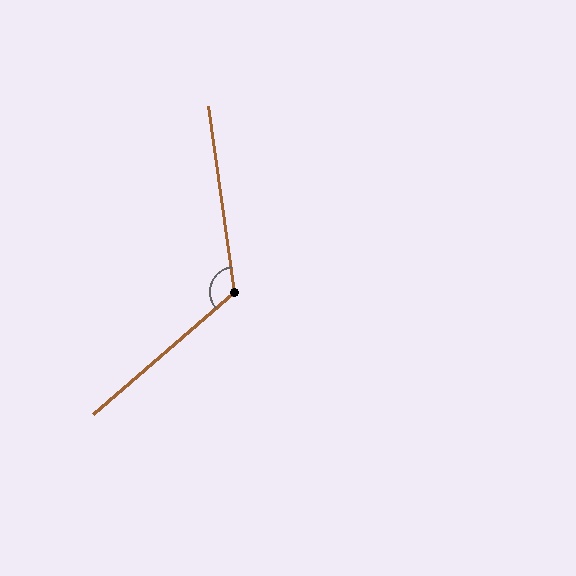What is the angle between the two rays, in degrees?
Approximately 123 degrees.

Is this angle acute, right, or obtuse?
It is obtuse.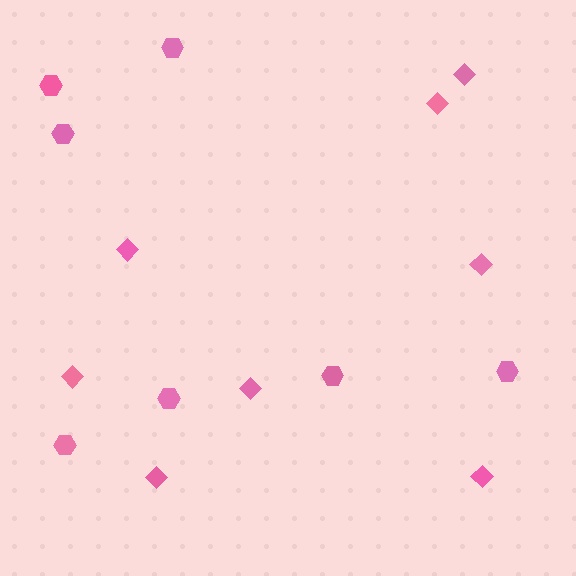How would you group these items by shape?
There are 2 groups: one group of diamonds (8) and one group of hexagons (7).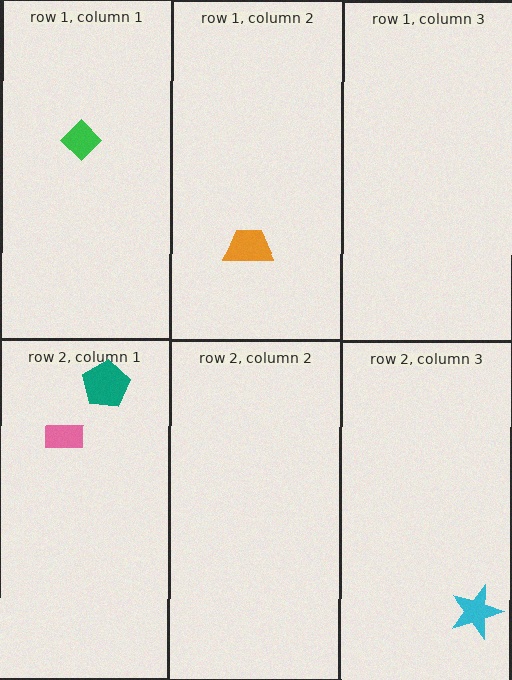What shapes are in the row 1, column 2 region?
The orange trapezoid.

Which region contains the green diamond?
The row 1, column 1 region.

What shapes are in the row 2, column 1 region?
The teal pentagon, the pink rectangle.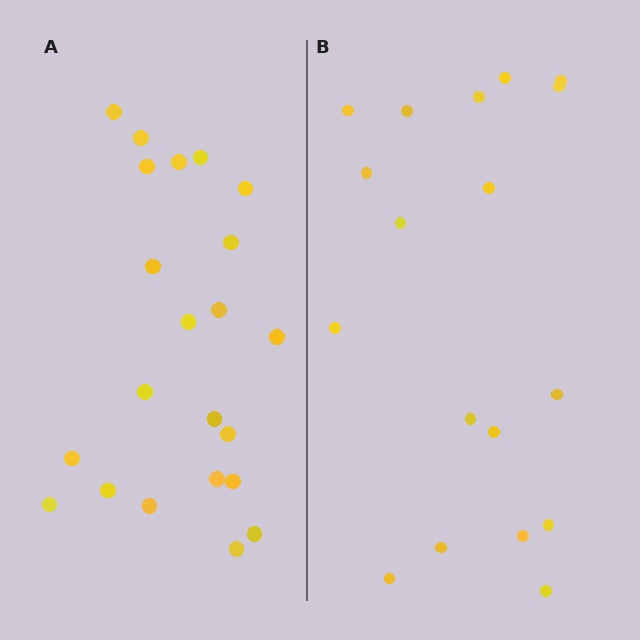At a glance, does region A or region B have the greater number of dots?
Region A (the left region) has more dots.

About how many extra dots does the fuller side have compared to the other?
Region A has about 4 more dots than region B.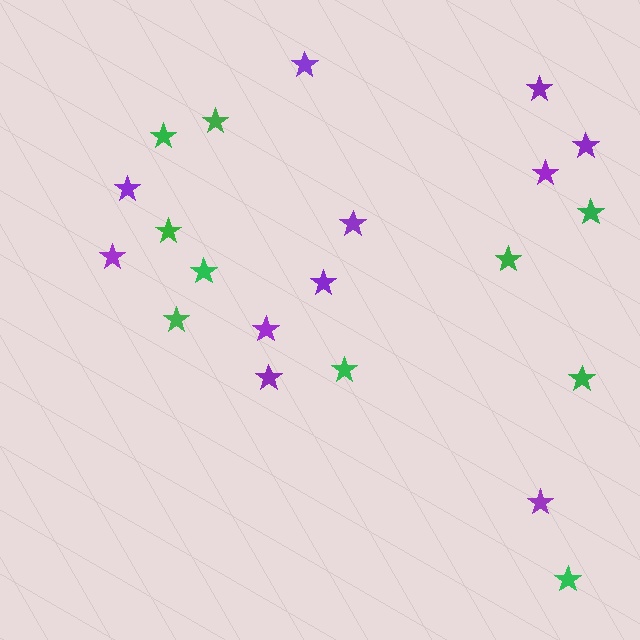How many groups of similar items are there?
There are 2 groups: one group of purple stars (11) and one group of green stars (10).